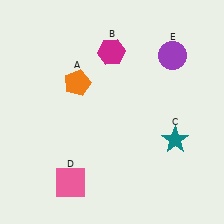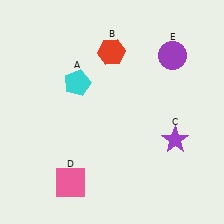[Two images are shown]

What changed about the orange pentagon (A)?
In Image 1, A is orange. In Image 2, it changed to cyan.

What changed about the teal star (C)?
In Image 1, C is teal. In Image 2, it changed to purple.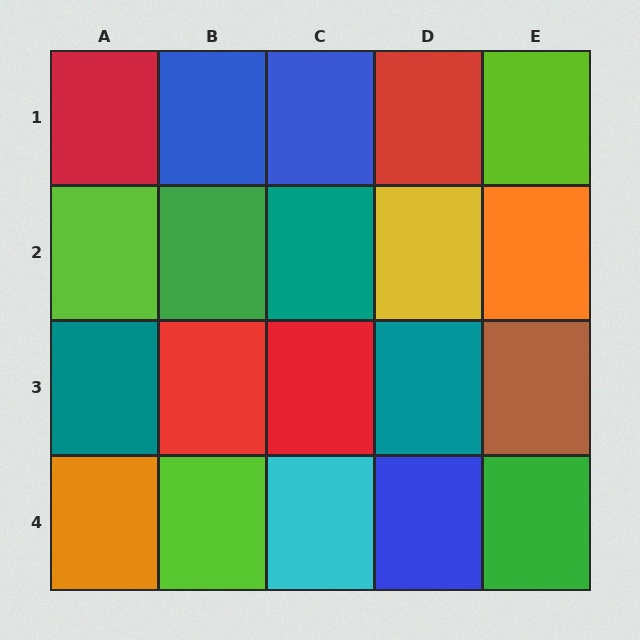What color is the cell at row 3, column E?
Brown.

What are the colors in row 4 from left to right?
Orange, lime, cyan, blue, green.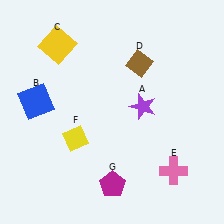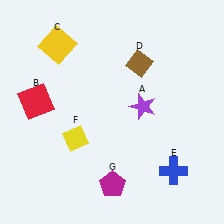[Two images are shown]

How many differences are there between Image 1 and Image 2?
There are 2 differences between the two images.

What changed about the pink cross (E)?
In Image 1, E is pink. In Image 2, it changed to blue.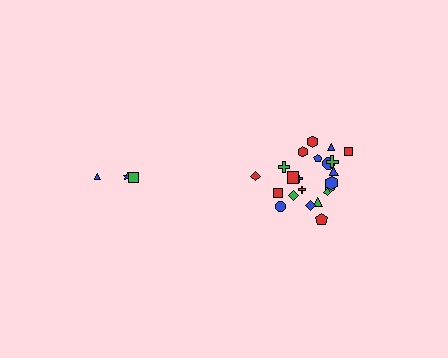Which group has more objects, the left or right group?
The right group.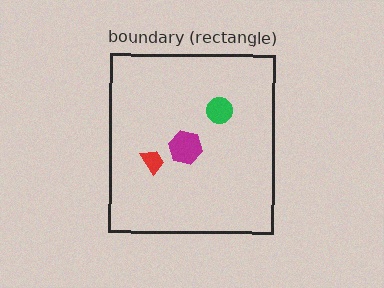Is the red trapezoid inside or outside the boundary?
Inside.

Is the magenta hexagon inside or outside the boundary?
Inside.